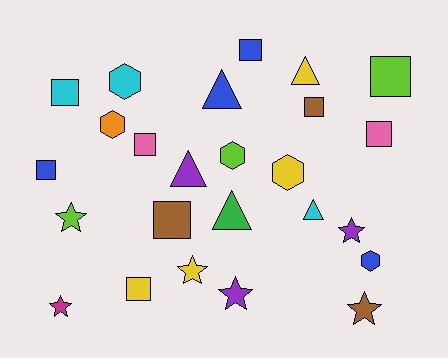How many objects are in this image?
There are 25 objects.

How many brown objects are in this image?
There are 3 brown objects.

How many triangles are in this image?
There are 5 triangles.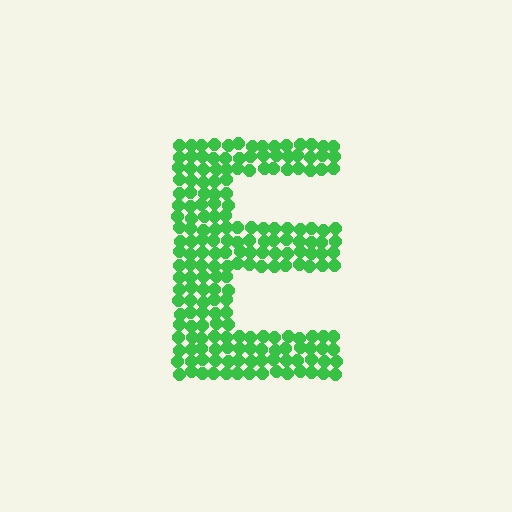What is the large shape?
The large shape is the letter E.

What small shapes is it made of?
It is made of small circles.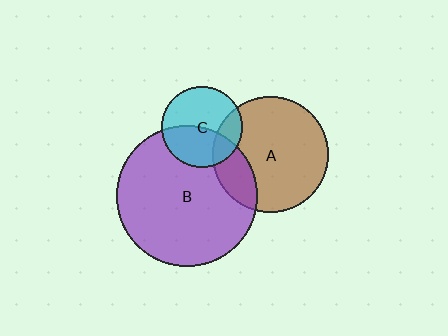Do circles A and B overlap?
Yes.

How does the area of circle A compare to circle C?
Approximately 2.1 times.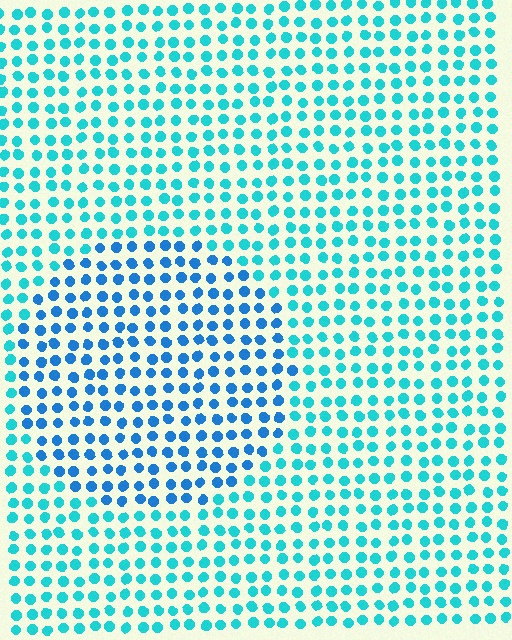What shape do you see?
I see a circle.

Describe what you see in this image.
The image is filled with small cyan elements in a uniform arrangement. A circle-shaped region is visible where the elements are tinted to a slightly different hue, forming a subtle color boundary.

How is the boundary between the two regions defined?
The boundary is defined purely by a slight shift in hue (about 29 degrees). Spacing, size, and orientation are identical on both sides.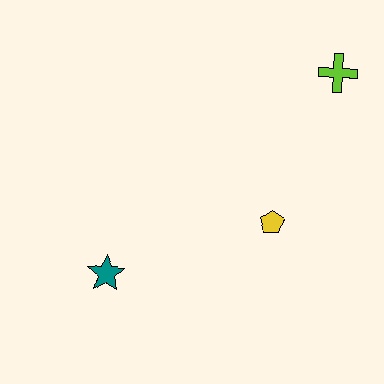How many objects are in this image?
There are 3 objects.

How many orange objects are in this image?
There are no orange objects.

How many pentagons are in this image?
There is 1 pentagon.